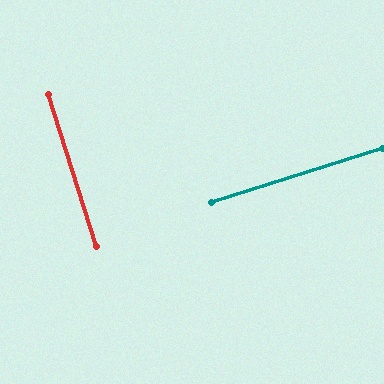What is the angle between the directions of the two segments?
Approximately 90 degrees.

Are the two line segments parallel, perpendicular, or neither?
Perpendicular — they meet at approximately 90°.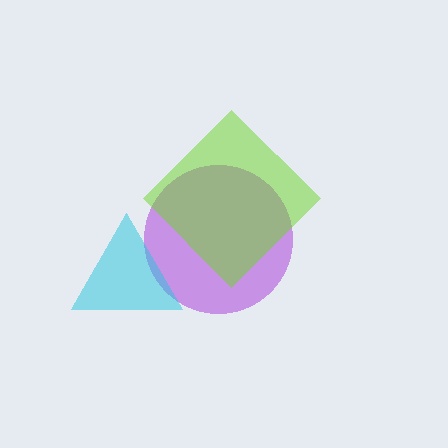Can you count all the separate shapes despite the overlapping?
Yes, there are 3 separate shapes.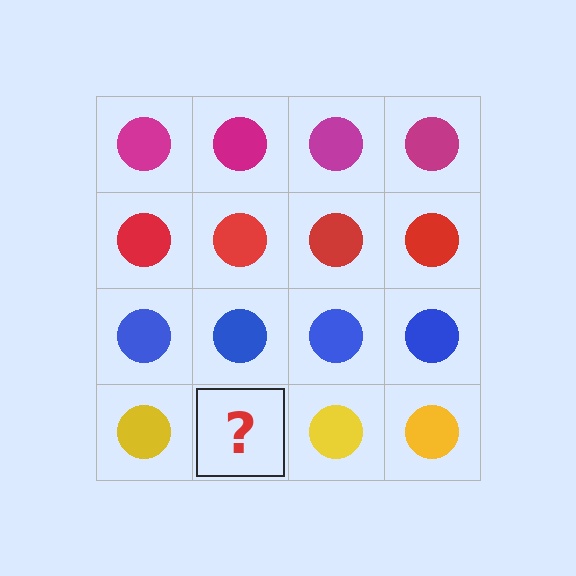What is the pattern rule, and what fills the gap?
The rule is that each row has a consistent color. The gap should be filled with a yellow circle.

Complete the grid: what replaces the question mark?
The question mark should be replaced with a yellow circle.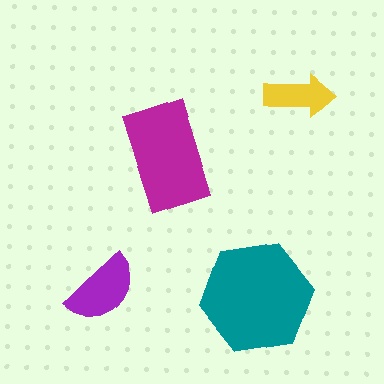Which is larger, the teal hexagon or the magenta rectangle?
The teal hexagon.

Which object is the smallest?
The yellow arrow.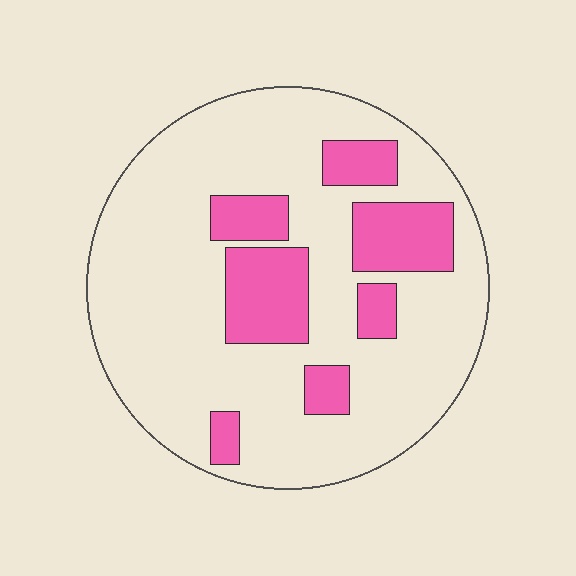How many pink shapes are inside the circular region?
7.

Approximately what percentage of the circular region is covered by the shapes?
Approximately 20%.